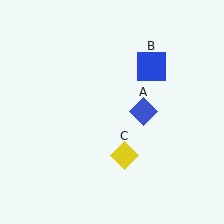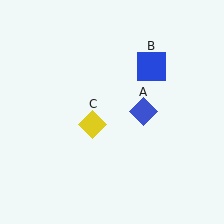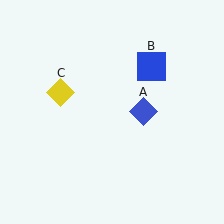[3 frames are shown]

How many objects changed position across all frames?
1 object changed position: yellow diamond (object C).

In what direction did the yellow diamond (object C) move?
The yellow diamond (object C) moved up and to the left.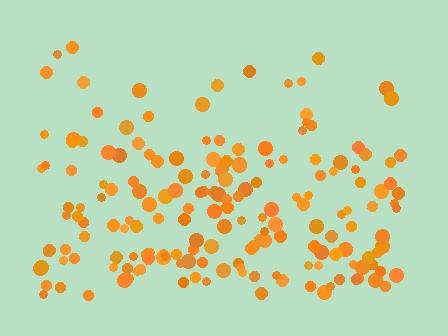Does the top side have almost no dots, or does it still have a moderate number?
Still a moderate number, just noticeably fewer than the bottom.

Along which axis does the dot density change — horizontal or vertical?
Vertical.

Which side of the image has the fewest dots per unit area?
The top.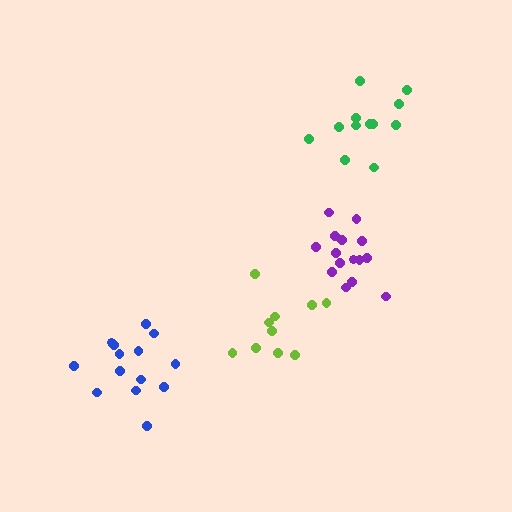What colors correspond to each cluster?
The clusters are colored: green, purple, blue, lime.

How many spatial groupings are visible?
There are 4 spatial groupings.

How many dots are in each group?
Group 1: 12 dots, Group 2: 15 dots, Group 3: 14 dots, Group 4: 10 dots (51 total).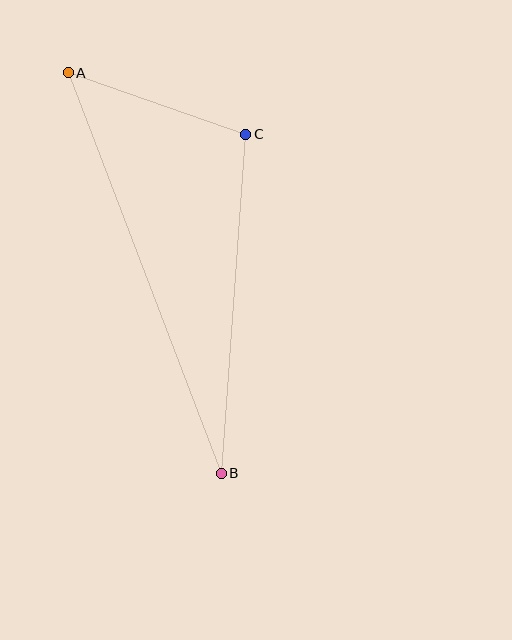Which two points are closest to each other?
Points A and C are closest to each other.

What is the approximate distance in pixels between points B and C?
The distance between B and C is approximately 340 pixels.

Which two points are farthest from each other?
Points A and B are farthest from each other.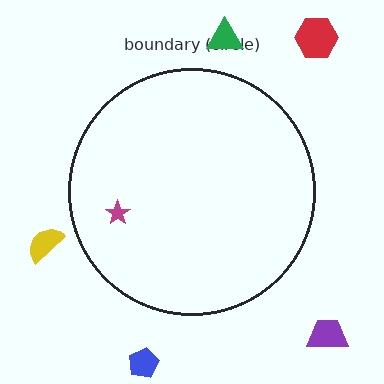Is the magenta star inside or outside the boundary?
Inside.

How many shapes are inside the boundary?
1 inside, 5 outside.